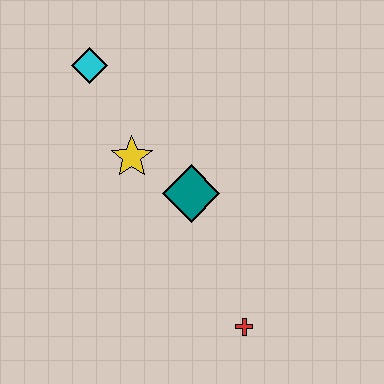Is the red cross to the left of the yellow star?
No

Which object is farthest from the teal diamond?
The cyan diamond is farthest from the teal diamond.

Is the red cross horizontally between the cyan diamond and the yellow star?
No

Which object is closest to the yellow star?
The teal diamond is closest to the yellow star.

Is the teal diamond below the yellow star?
Yes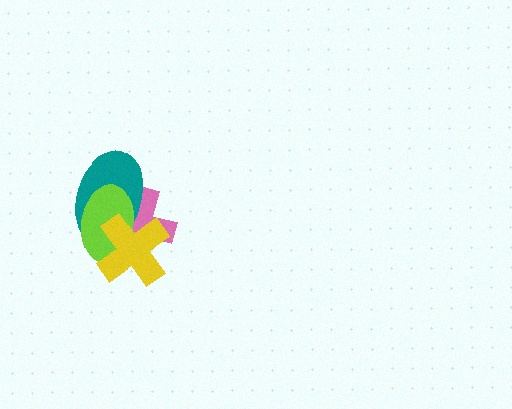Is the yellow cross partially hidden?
No, no other shape covers it.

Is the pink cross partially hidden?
Yes, it is partially covered by another shape.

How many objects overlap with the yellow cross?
3 objects overlap with the yellow cross.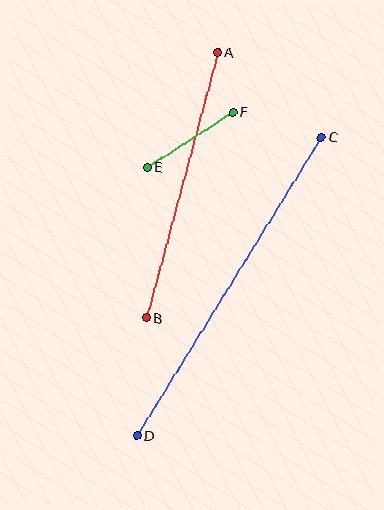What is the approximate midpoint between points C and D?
The midpoint is at approximately (229, 286) pixels.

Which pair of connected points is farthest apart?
Points C and D are farthest apart.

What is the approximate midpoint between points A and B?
The midpoint is at approximately (182, 185) pixels.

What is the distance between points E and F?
The distance is approximately 102 pixels.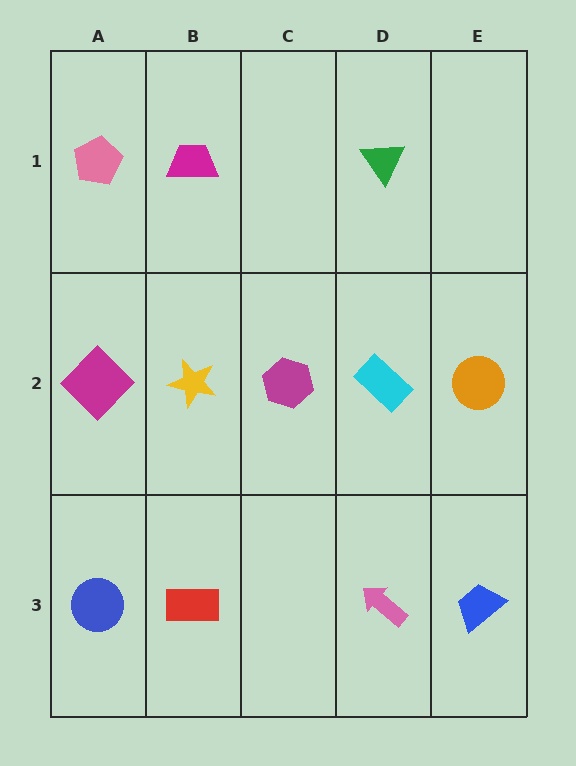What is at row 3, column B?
A red rectangle.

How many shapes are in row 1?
3 shapes.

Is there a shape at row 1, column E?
No, that cell is empty.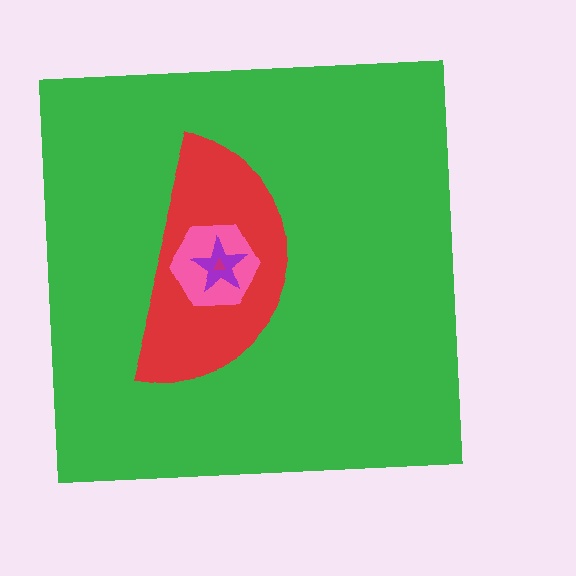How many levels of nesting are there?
5.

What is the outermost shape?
The green square.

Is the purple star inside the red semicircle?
Yes.